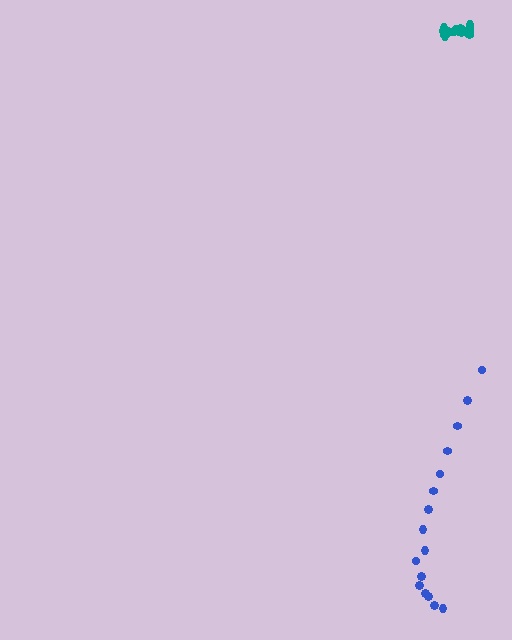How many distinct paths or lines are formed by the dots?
There are 2 distinct paths.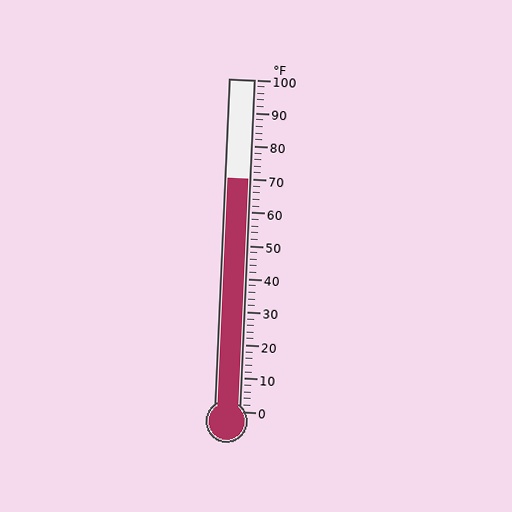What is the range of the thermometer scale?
The thermometer scale ranges from 0°F to 100°F.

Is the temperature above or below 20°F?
The temperature is above 20°F.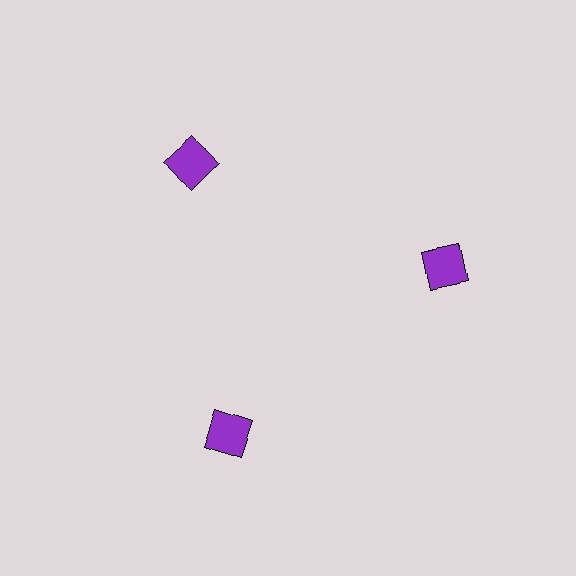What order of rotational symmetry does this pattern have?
This pattern has 3-fold rotational symmetry.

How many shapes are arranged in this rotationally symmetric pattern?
There are 3 shapes, arranged in 3 groups of 1.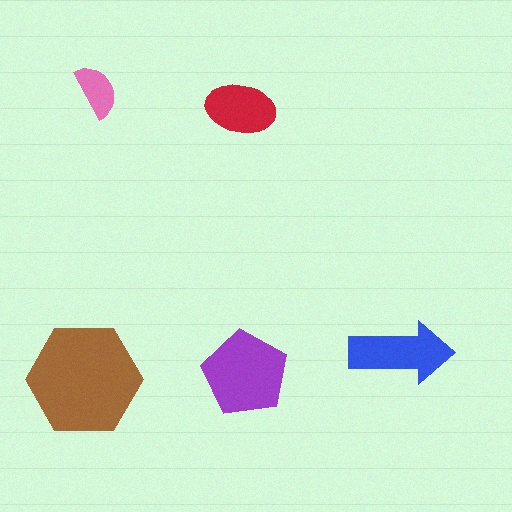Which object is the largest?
The brown hexagon.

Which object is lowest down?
The brown hexagon is bottommost.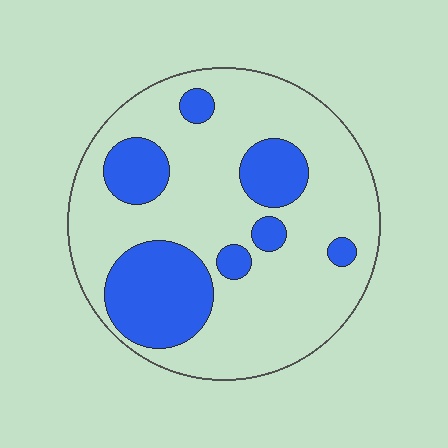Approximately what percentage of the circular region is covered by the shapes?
Approximately 25%.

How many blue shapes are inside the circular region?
7.